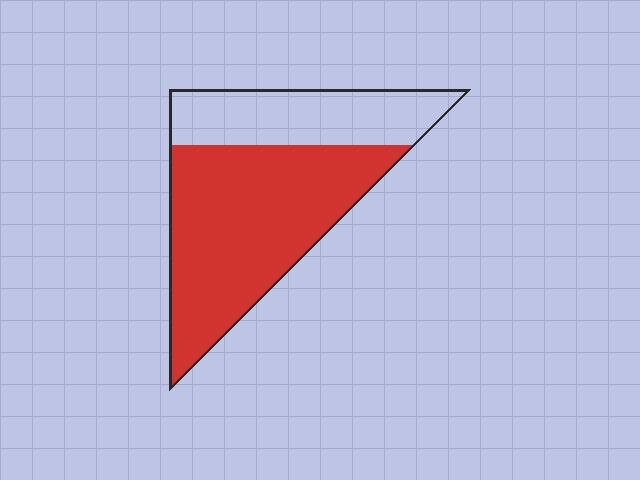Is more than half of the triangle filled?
Yes.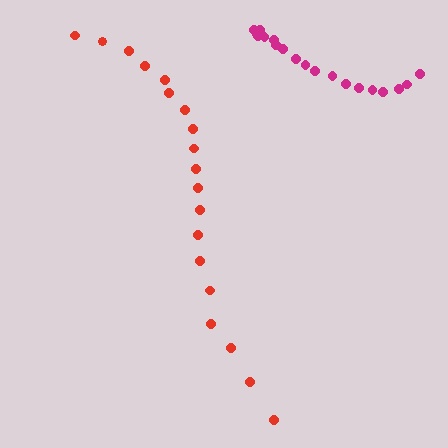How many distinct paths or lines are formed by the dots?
There are 2 distinct paths.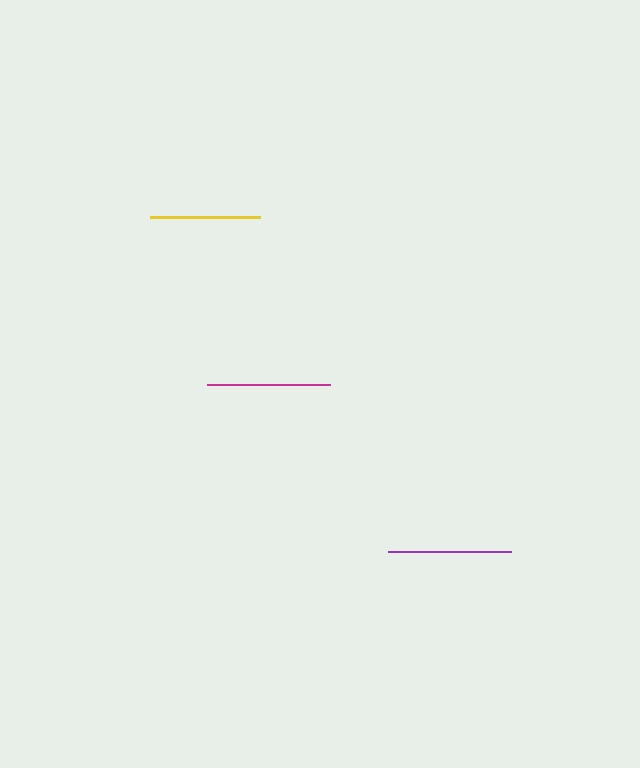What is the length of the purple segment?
The purple segment is approximately 123 pixels long.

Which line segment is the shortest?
The yellow line is the shortest at approximately 110 pixels.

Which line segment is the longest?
The magenta line is the longest at approximately 123 pixels.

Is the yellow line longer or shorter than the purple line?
The purple line is longer than the yellow line.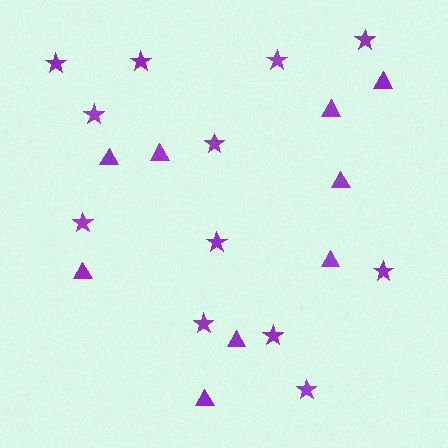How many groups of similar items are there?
There are 2 groups: one group of stars (12) and one group of triangles (9).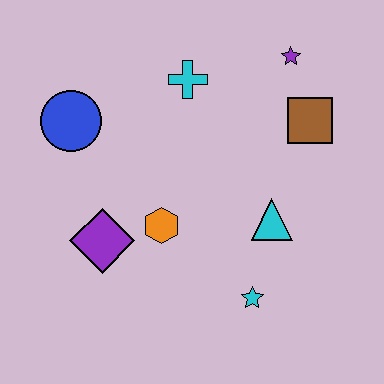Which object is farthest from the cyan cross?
The cyan star is farthest from the cyan cross.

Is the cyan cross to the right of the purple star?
No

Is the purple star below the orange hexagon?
No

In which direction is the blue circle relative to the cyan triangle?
The blue circle is to the left of the cyan triangle.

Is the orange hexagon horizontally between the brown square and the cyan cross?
No